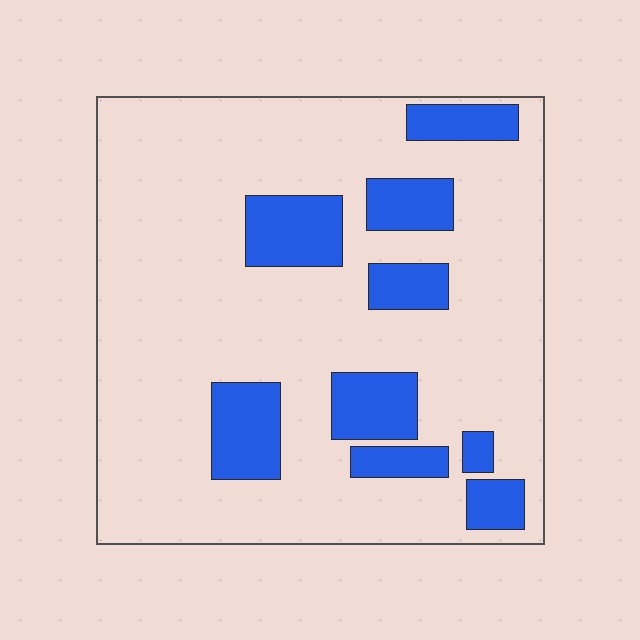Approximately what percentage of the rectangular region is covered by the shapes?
Approximately 20%.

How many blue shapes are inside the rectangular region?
9.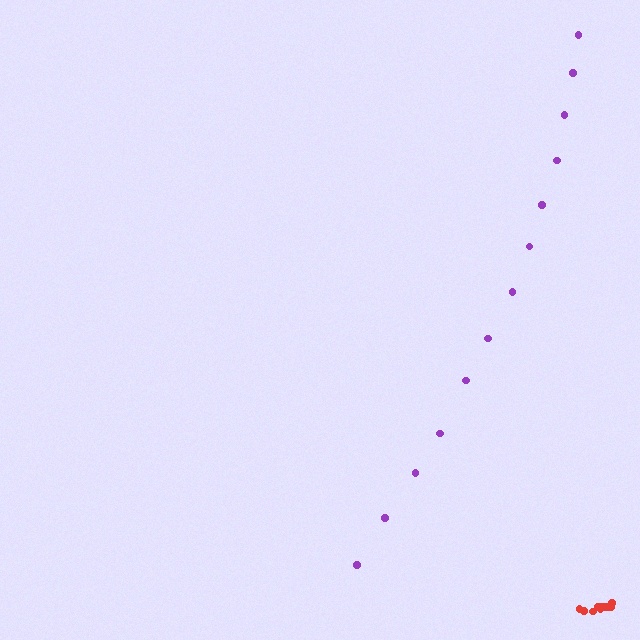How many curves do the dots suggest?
There are 2 distinct paths.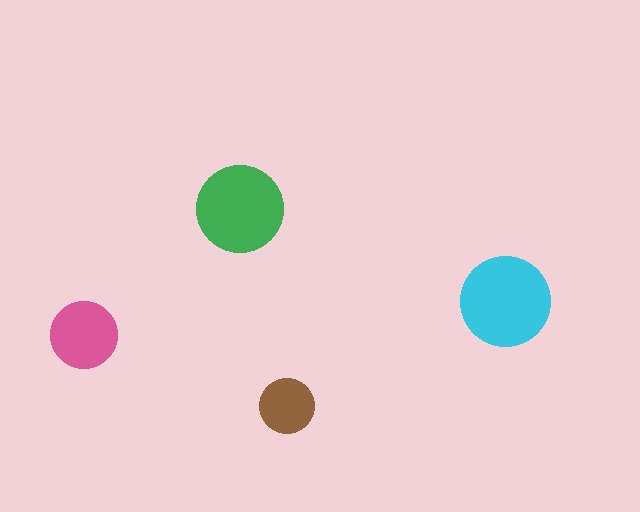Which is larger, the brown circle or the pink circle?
The pink one.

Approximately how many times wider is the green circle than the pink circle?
About 1.5 times wider.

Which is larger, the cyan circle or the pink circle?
The cyan one.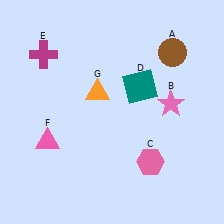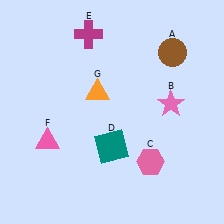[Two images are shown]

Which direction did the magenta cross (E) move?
The magenta cross (E) moved right.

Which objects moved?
The objects that moved are: the teal square (D), the magenta cross (E).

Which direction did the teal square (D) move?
The teal square (D) moved down.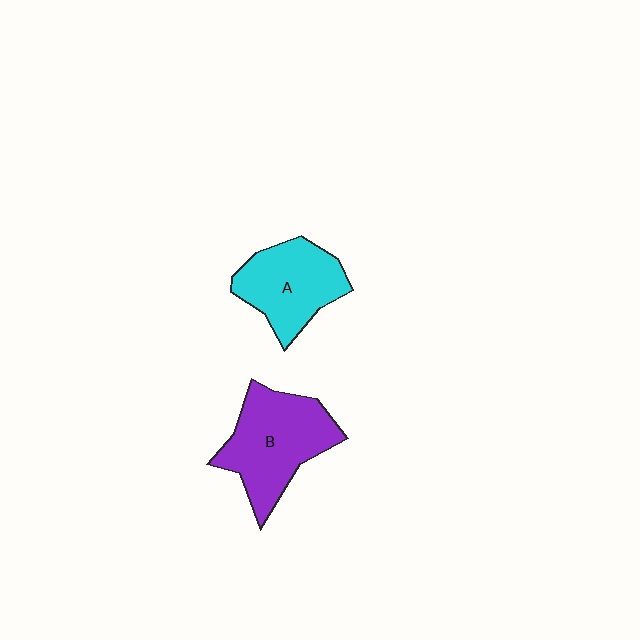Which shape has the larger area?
Shape B (purple).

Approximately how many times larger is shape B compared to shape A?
Approximately 1.2 times.